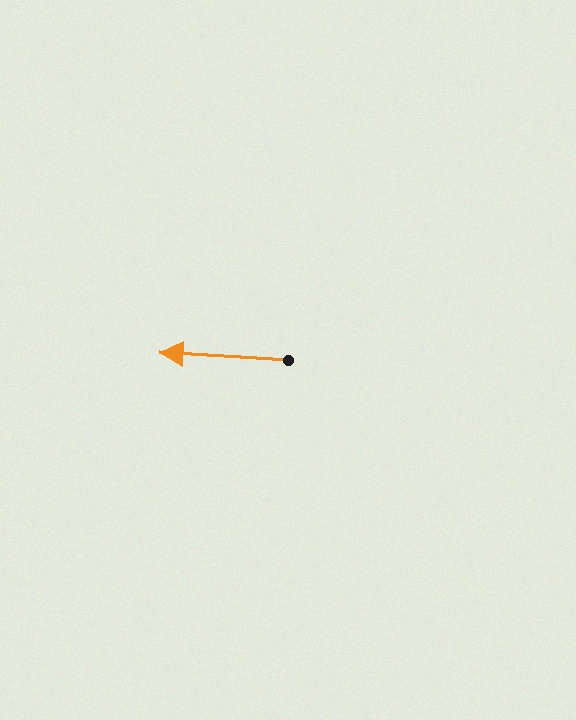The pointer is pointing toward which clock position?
Roughly 9 o'clock.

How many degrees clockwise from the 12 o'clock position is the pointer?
Approximately 273 degrees.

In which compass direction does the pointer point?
West.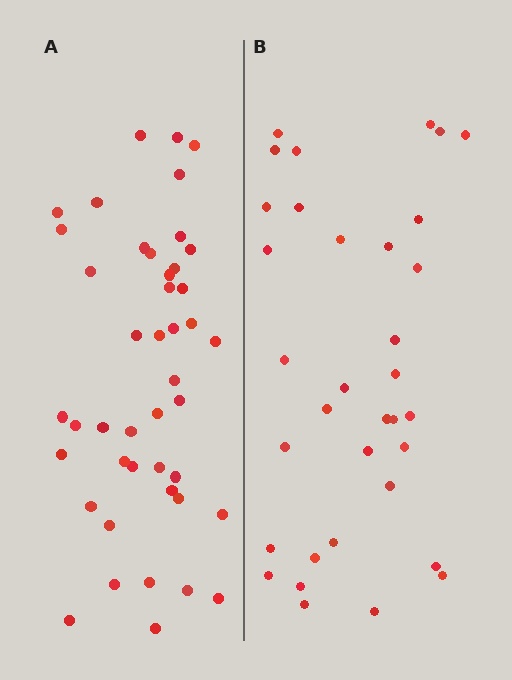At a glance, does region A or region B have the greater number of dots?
Region A (the left region) has more dots.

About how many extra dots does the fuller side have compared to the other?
Region A has roughly 10 or so more dots than region B.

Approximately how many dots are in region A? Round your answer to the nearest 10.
About 40 dots. (The exact count is 44, which rounds to 40.)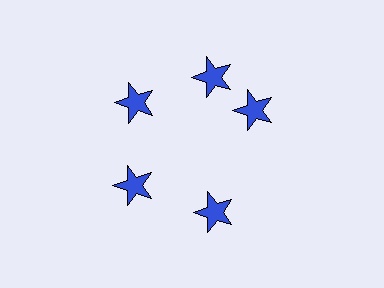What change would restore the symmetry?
The symmetry would be restored by rotating it back into even spacing with its neighbors so that all 5 stars sit at equal angles and equal distance from the center.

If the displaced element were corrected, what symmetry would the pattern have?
It would have 5-fold rotational symmetry — the pattern would map onto itself every 72 degrees.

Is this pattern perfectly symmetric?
No. The 5 blue stars are arranged in a ring, but one element near the 3 o'clock position is rotated out of alignment along the ring, breaking the 5-fold rotational symmetry.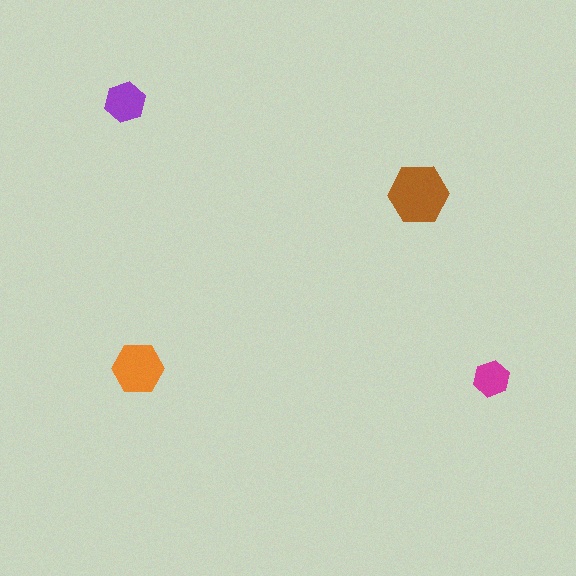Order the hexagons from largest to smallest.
the brown one, the orange one, the purple one, the magenta one.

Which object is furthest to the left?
The purple hexagon is leftmost.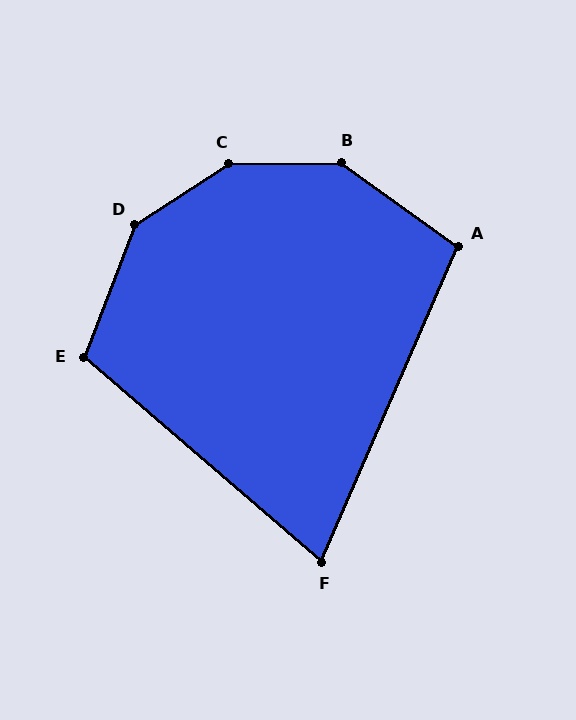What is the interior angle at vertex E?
Approximately 110 degrees (obtuse).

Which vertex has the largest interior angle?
C, at approximately 148 degrees.